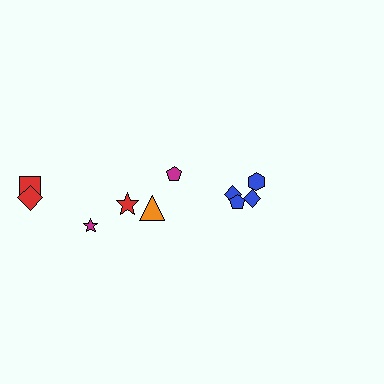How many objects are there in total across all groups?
There are 10 objects.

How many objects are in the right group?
There are 4 objects.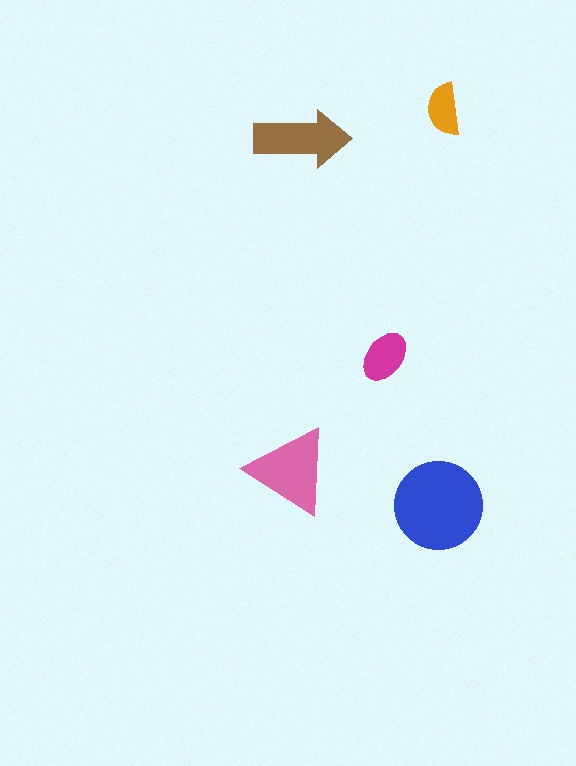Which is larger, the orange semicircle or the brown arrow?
The brown arrow.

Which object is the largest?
The blue circle.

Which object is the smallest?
The orange semicircle.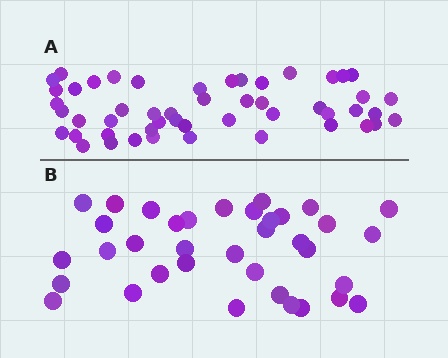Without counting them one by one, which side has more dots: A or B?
Region A (the top region) has more dots.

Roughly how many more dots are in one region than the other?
Region A has approximately 15 more dots than region B.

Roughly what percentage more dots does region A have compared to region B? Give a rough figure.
About 40% more.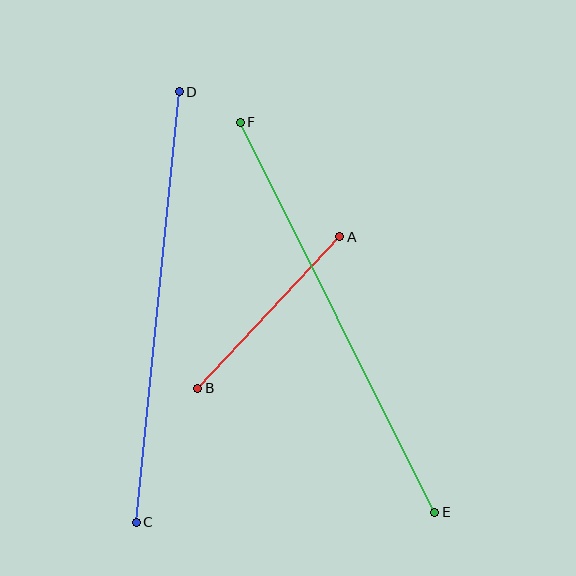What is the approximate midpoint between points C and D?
The midpoint is at approximately (158, 307) pixels.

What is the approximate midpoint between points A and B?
The midpoint is at approximately (269, 312) pixels.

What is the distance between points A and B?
The distance is approximately 208 pixels.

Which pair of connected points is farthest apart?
Points E and F are farthest apart.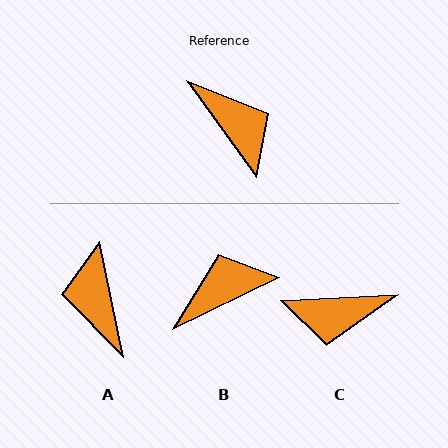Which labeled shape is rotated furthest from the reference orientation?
A, about 156 degrees away.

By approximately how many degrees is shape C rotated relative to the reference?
Approximately 123 degrees clockwise.